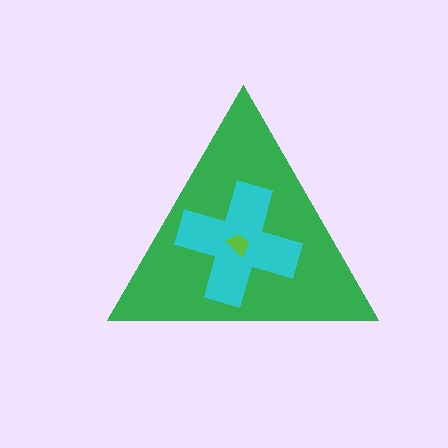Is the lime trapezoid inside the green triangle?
Yes.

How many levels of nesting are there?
3.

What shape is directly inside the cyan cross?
The lime trapezoid.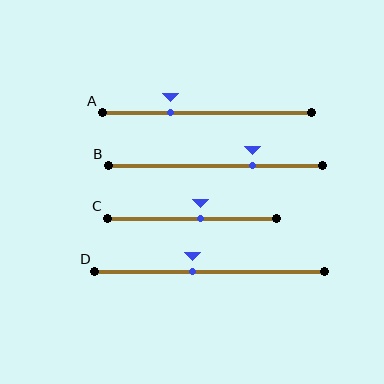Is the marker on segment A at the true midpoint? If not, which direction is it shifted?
No, the marker on segment A is shifted to the left by about 17% of the segment length.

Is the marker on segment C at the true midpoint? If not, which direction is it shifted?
No, the marker on segment C is shifted to the right by about 5% of the segment length.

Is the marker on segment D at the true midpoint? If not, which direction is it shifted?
No, the marker on segment D is shifted to the left by about 7% of the segment length.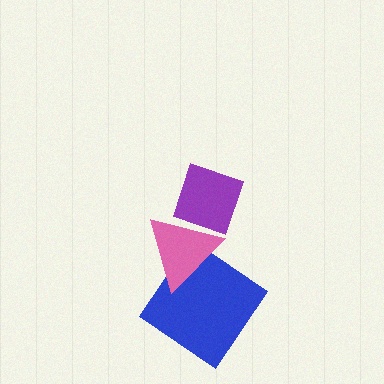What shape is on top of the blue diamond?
The pink triangle is on top of the blue diamond.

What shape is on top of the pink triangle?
The purple diamond is on top of the pink triangle.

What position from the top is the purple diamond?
The purple diamond is 1st from the top.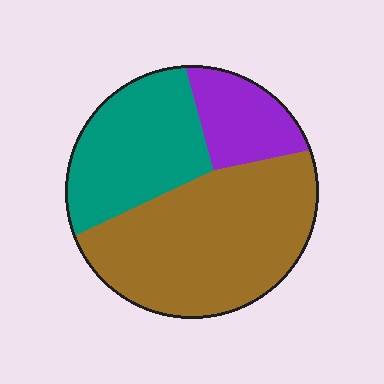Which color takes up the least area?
Purple, at roughly 15%.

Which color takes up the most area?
Brown, at roughly 55%.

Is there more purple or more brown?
Brown.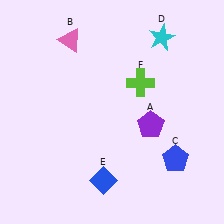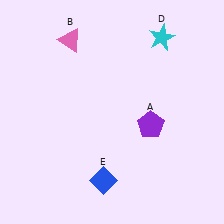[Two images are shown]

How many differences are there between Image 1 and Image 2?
There are 2 differences between the two images.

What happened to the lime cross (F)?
The lime cross (F) was removed in Image 2. It was in the top-right area of Image 1.